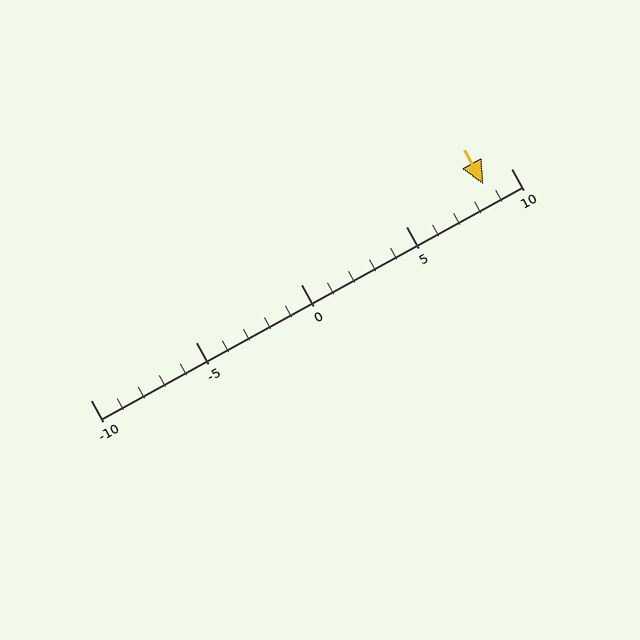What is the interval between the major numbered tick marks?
The major tick marks are spaced 5 units apart.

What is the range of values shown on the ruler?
The ruler shows values from -10 to 10.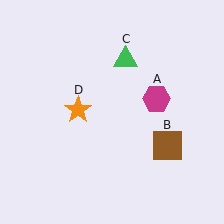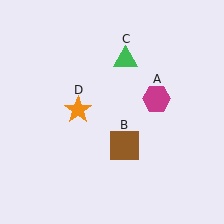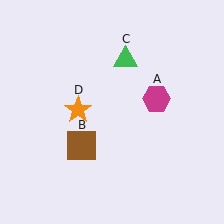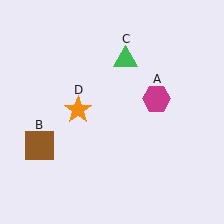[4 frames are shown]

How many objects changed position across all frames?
1 object changed position: brown square (object B).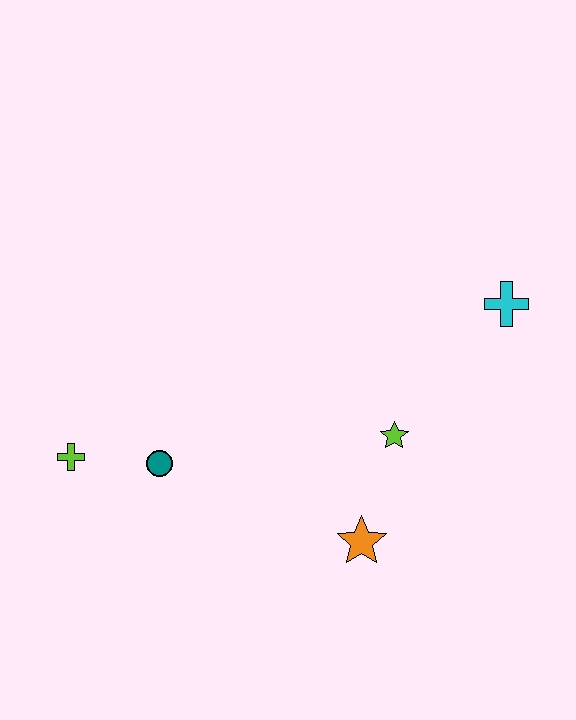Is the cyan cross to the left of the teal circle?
No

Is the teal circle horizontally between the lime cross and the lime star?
Yes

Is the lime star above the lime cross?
Yes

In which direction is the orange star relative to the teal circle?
The orange star is to the right of the teal circle.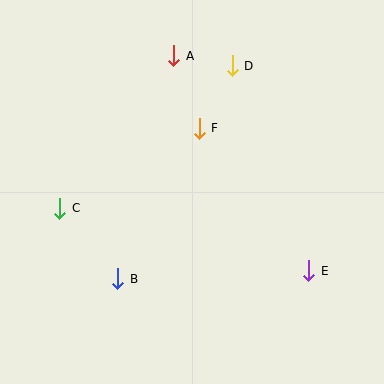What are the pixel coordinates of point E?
Point E is at (309, 271).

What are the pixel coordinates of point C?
Point C is at (59, 208).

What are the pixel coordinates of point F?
Point F is at (199, 128).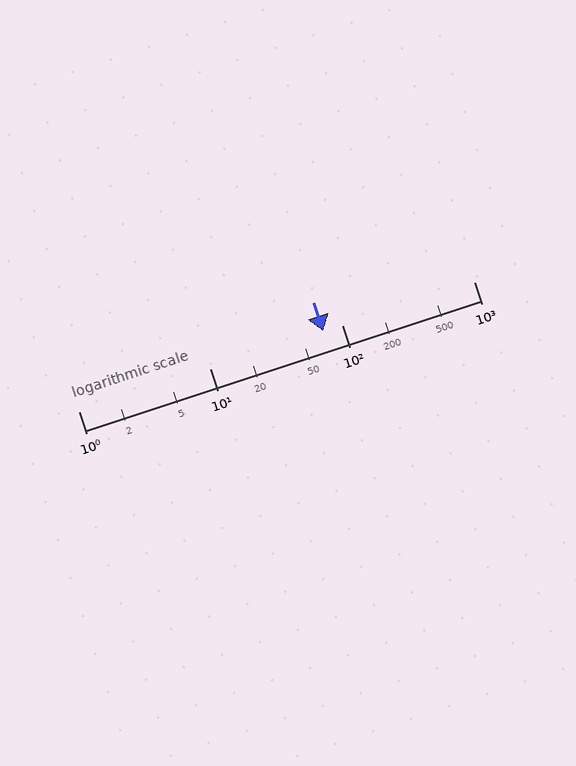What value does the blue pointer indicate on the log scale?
The pointer indicates approximately 72.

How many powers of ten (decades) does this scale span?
The scale spans 3 decades, from 1 to 1000.